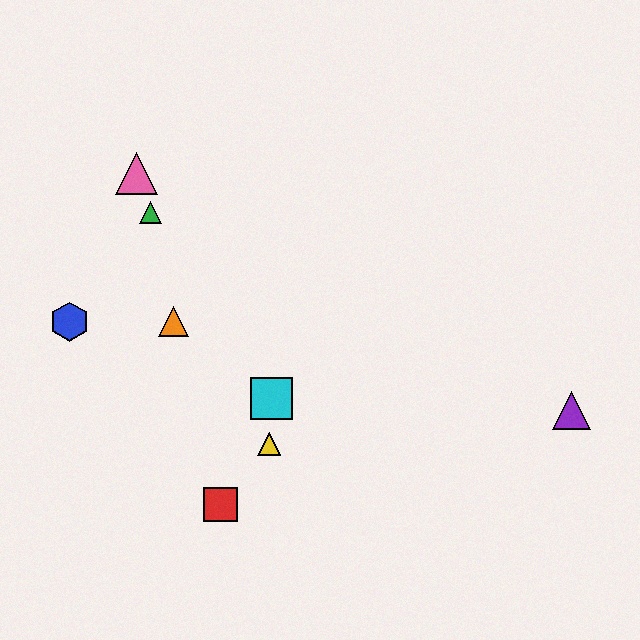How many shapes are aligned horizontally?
2 shapes (the blue hexagon, the orange triangle) are aligned horizontally.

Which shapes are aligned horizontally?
The blue hexagon, the orange triangle are aligned horizontally.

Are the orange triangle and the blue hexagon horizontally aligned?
Yes, both are at y≈322.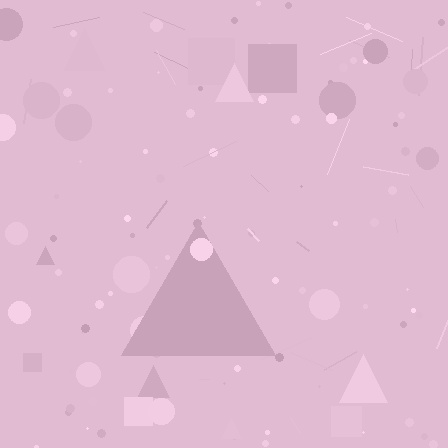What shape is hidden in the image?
A triangle is hidden in the image.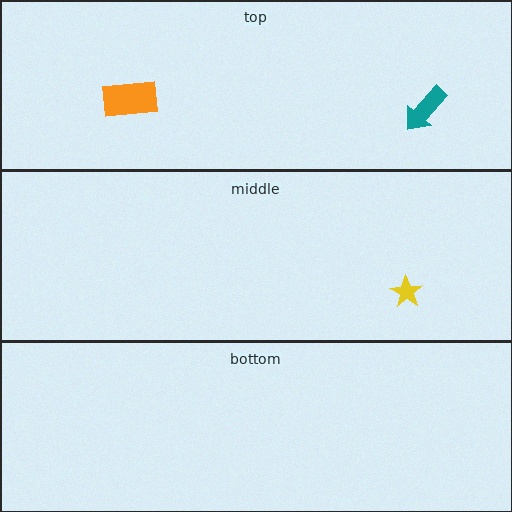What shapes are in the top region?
The orange rectangle, the teal arrow.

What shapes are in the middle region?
The yellow star.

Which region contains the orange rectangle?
The top region.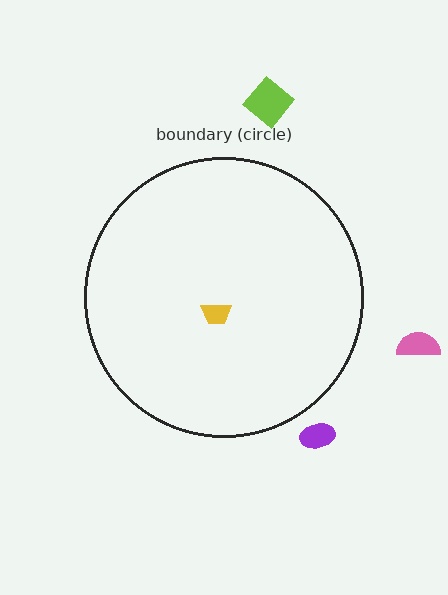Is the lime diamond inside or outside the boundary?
Outside.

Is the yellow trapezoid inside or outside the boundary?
Inside.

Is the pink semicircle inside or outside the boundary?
Outside.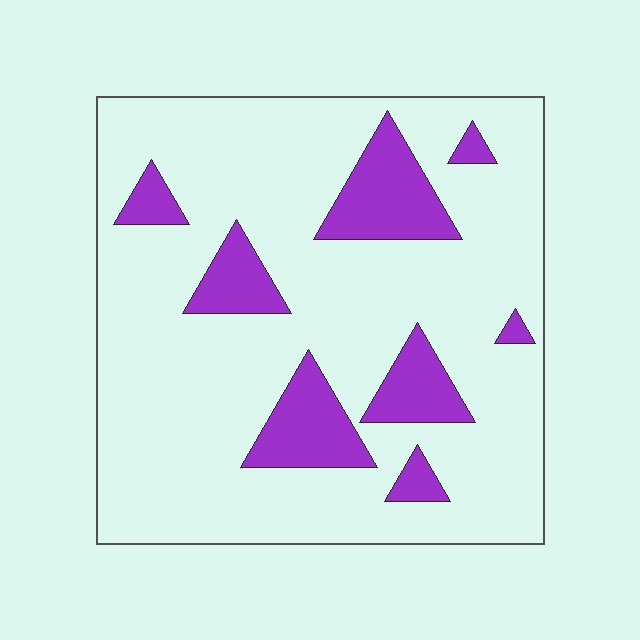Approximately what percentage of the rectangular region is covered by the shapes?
Approximately 20%.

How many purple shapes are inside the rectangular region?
8.